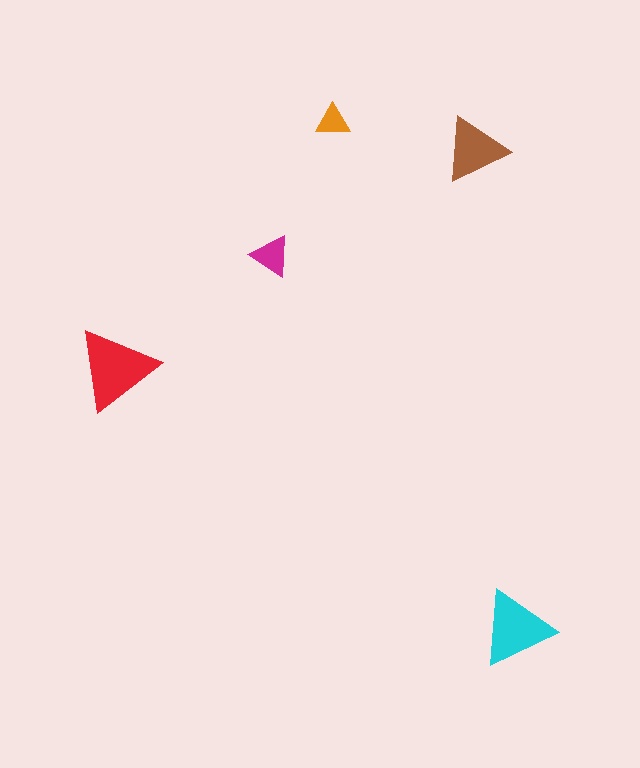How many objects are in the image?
There are 5 objects in the image.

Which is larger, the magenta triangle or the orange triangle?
The magenta one.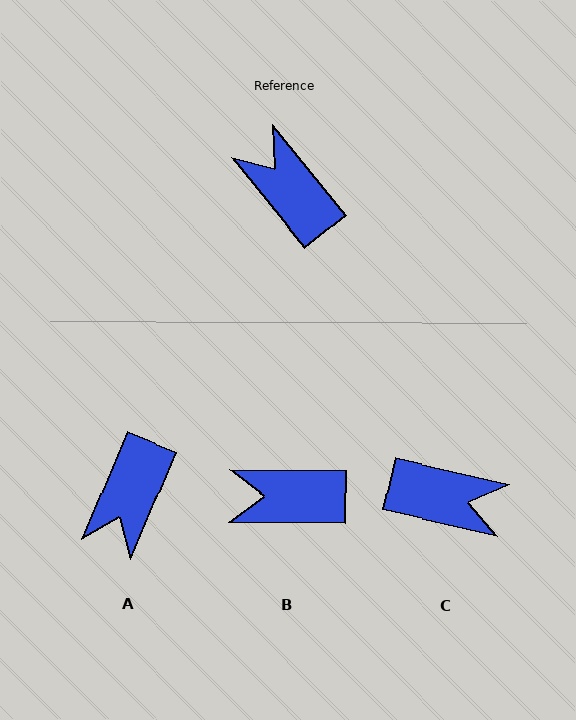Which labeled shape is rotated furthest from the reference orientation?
C, about 142 degrees away.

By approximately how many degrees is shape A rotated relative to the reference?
Approximately 118 degrees counter-clockwise.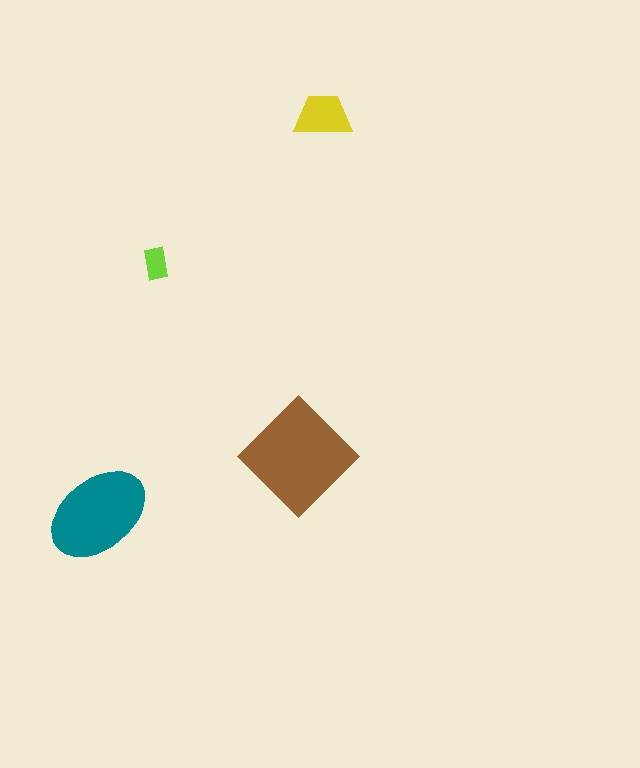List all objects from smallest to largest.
The lime rectangle, the yellow trapezoid, the teal ellipse, the brown diamond.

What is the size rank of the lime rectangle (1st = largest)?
4th.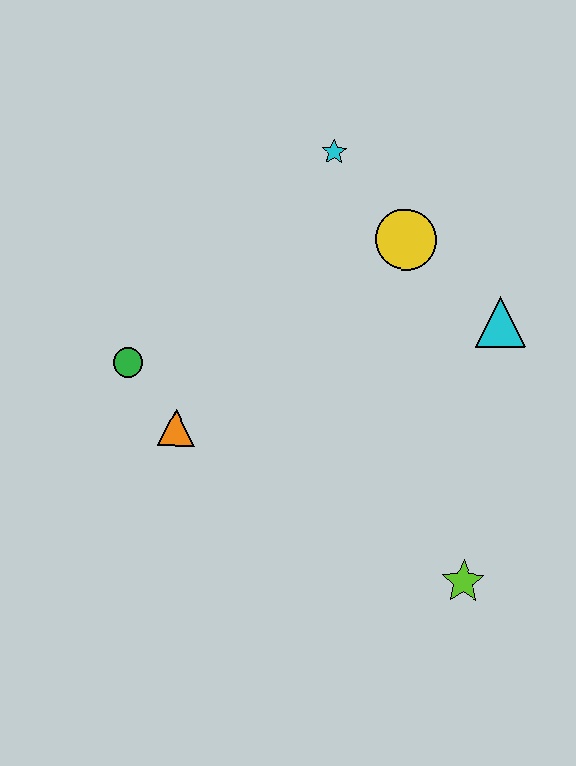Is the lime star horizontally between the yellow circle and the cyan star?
No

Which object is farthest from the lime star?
The cyan star is farthest from the lime star.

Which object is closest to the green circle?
The orange triangle is closest to the green circle.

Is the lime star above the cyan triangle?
No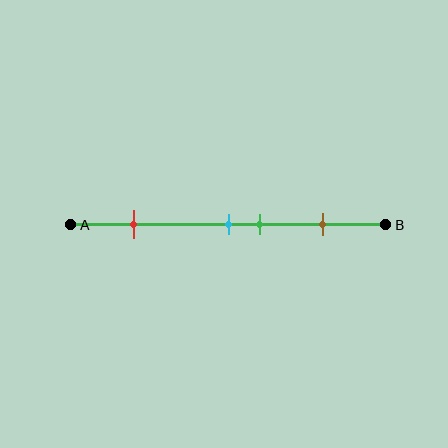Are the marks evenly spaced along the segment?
No, the marks are not evenly spaced.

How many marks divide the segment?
There are 4 marks dividing the segment.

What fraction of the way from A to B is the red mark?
The red mark is approximately 20% (0.2) of the way from A to B.